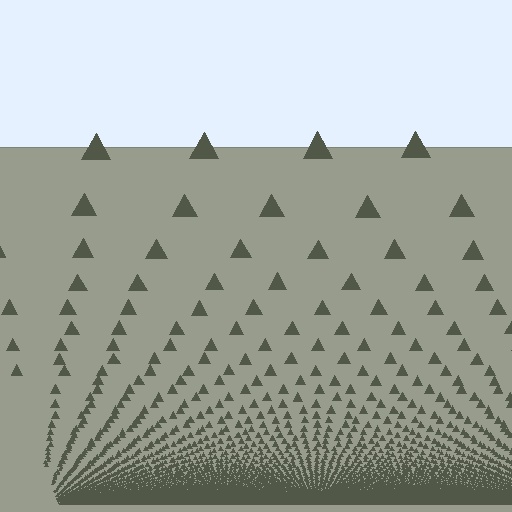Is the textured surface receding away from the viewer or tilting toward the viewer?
The surface appears to tilt toward the viewer. Texture elements get larger and sparser toward the top.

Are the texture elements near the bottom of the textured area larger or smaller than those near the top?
Smaller. The gradient is inverted — elements near the bottom are smaller and denser.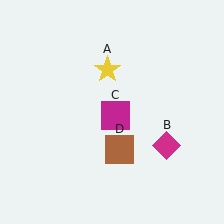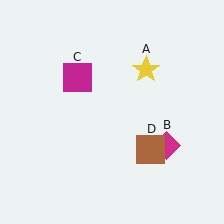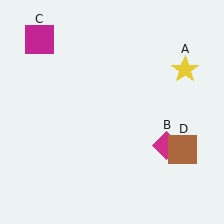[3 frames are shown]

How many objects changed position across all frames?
3 objects changed position: yellow star (object A), magenta square (object C), brown square (object D).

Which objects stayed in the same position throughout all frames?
Magenta diamond (object B) remained stationary.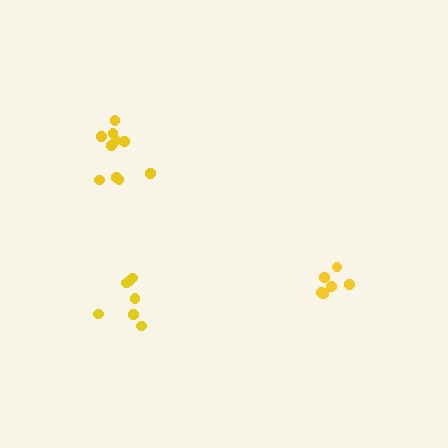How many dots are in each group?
Group 1: 6 dots, Group 2: 7 dots, Group 3: 10 dots (23 total).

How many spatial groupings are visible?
There are 3 spatial groupings.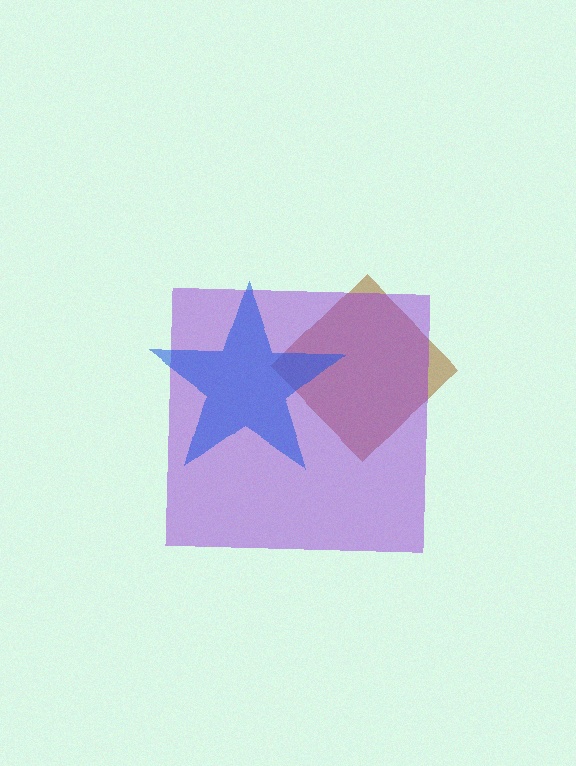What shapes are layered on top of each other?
The layered shapes are: a brown diamond, a purple square, a blue star.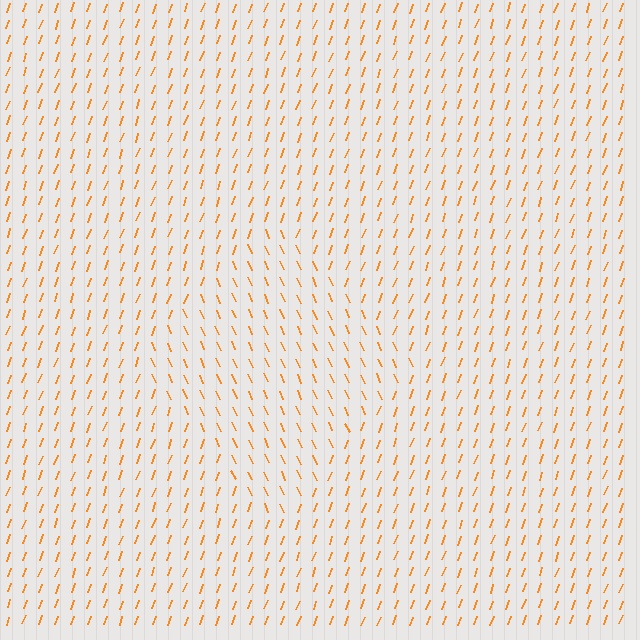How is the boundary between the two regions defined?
The boundary is defined purely by a change in line orientation (approximately 45 degrees difference). All lines are the same color and thickness.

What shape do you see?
I see a diamond.